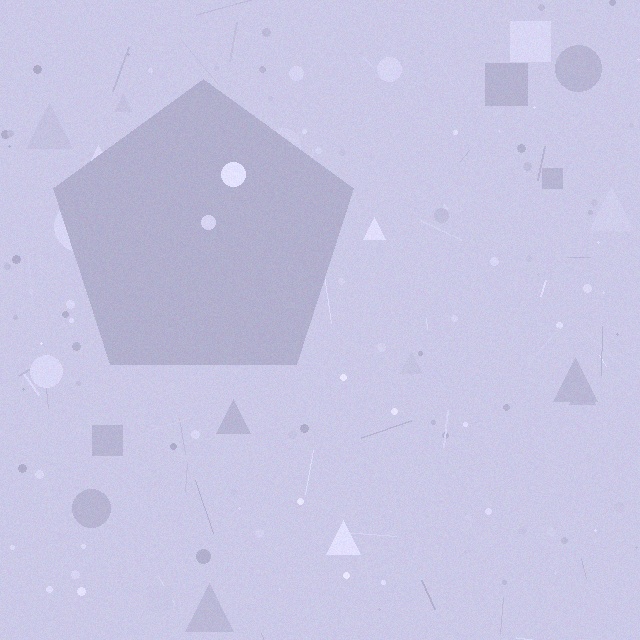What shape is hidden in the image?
A pentagon is hidden in the image.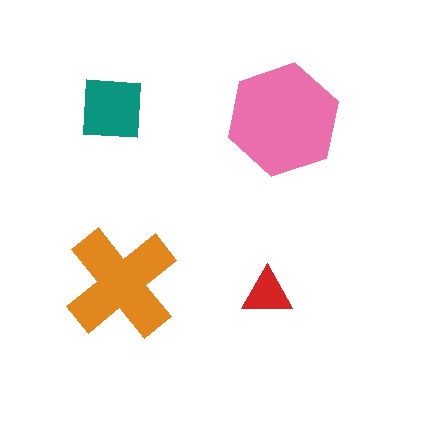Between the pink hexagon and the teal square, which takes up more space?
The pink hexagon.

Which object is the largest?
The pink hexagon.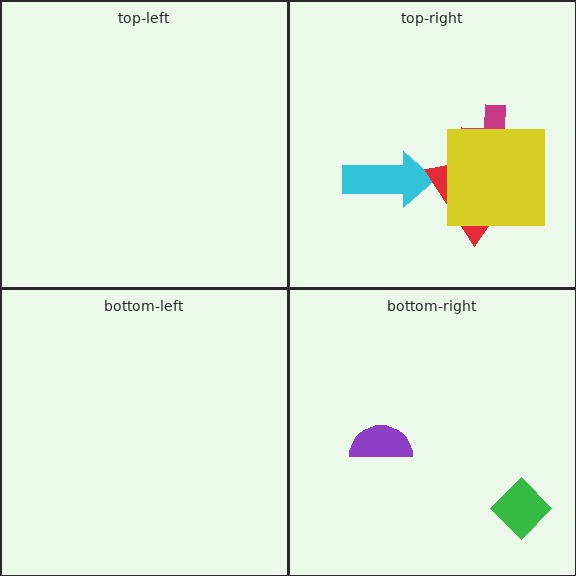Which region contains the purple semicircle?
The bottom-right region.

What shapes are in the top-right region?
The cyan arrow, the magenta cross, the red trapezoid, the yellow square.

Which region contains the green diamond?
The bottom-right region.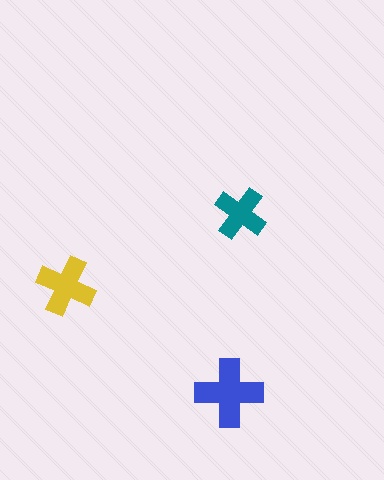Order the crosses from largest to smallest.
the blue one, the yellow one, the teal one.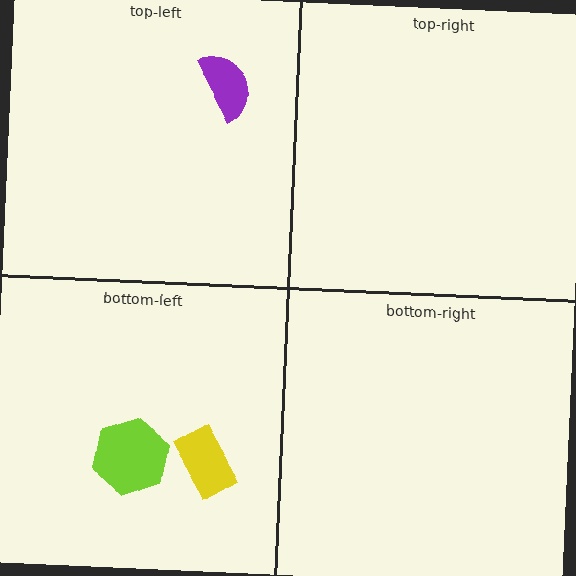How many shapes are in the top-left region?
1.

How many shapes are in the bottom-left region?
2.